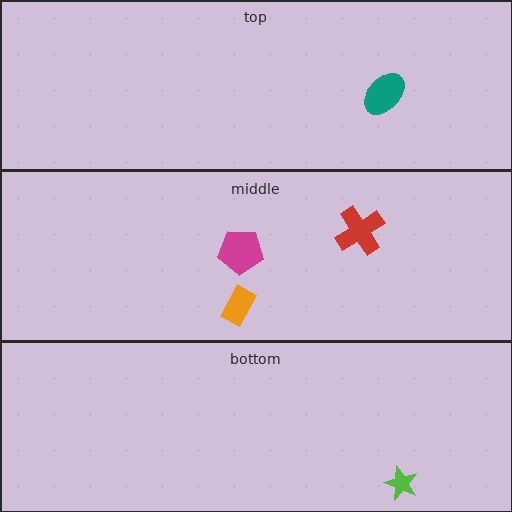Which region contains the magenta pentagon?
The middle region.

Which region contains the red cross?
The middle region.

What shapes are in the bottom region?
The lime star.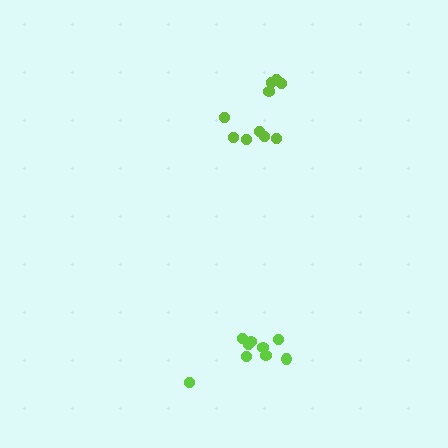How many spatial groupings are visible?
There are 2 spatial groupings.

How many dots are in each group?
Group 1: 10 dots, Group 2: 9 dots (19 total).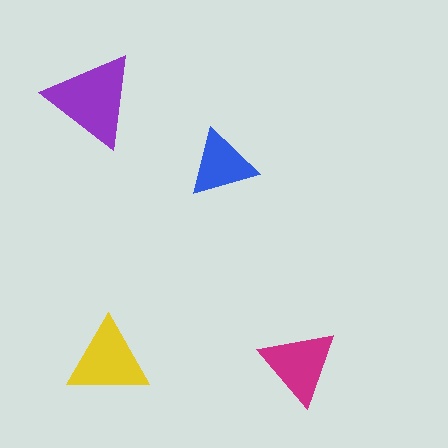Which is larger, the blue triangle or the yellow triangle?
The yellow one.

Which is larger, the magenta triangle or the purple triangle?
The purple one.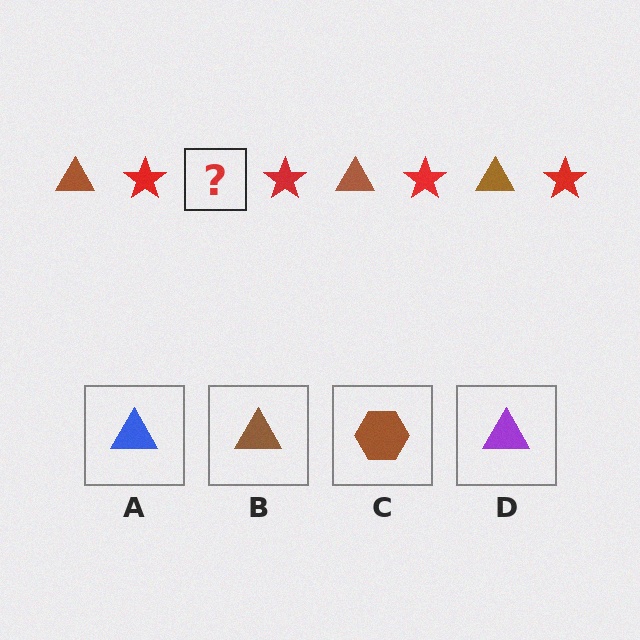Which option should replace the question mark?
Option B.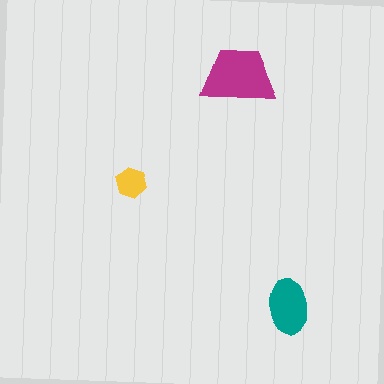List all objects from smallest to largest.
The yellow hexagon, the teal ellipse, the magenta trapezoid.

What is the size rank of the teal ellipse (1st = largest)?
2nd.